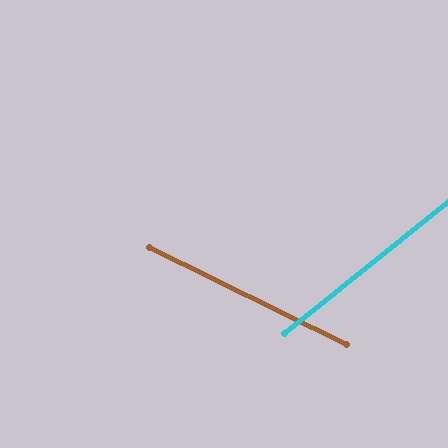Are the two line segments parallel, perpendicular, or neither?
Neither parallel nor perpendicular — they differ by about 65°.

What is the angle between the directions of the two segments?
Approximately 65 degrees.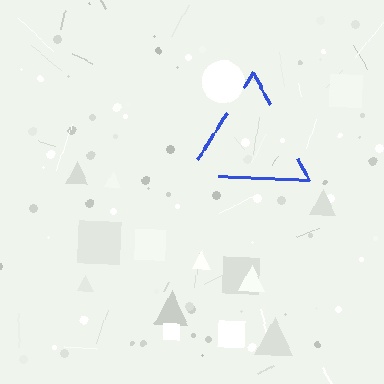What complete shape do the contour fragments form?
The contour fragments form a triangle.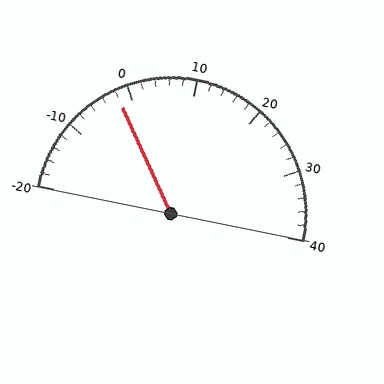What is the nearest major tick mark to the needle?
The nearest major tick mark is 0.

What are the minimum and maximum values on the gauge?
The gauge ranges from -20 to 40.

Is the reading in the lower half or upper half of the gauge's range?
The reading is in the lower half of the range (-20 to 40).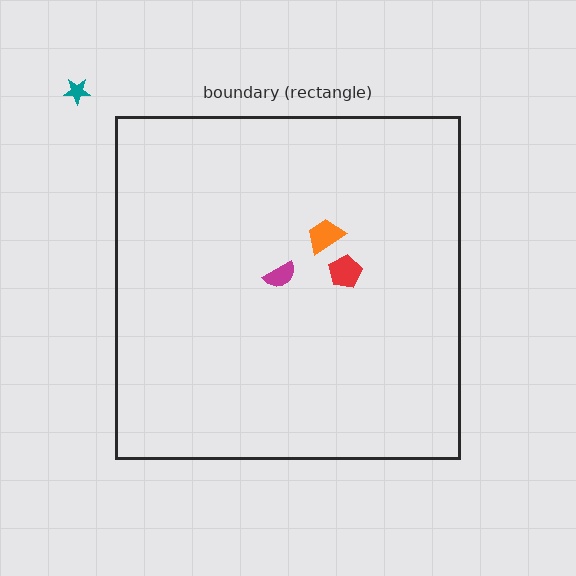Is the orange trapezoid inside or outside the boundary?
Inside.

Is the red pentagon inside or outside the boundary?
Inside.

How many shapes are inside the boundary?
3 inside, 1 outside.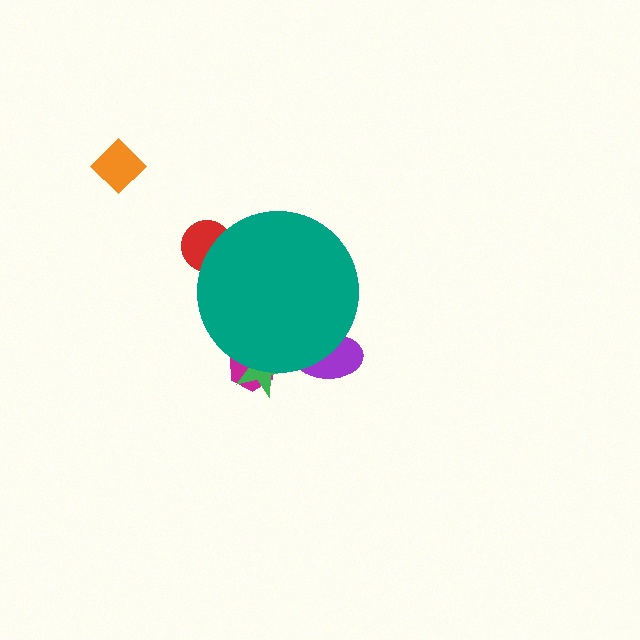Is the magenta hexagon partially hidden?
Yes, the magenta hexagon is partially hidden behind the teal circle.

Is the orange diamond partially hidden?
No, the orange diamond is fully visible.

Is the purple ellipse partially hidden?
Yes, the purple ellipse is partially hidden behind the teal circle.